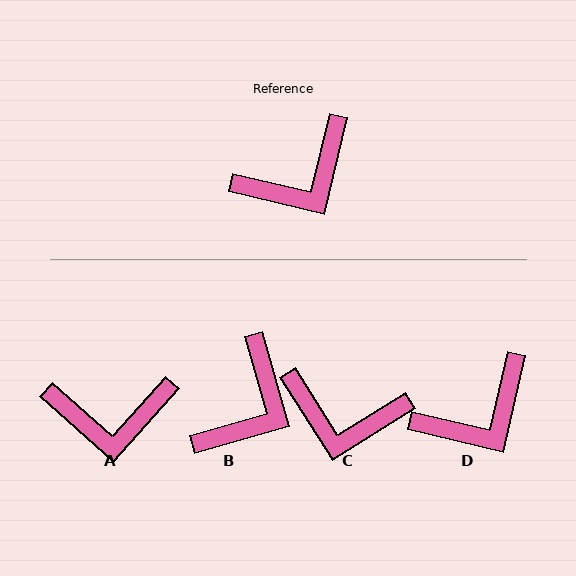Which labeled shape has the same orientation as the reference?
D.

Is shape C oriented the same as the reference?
No, it is off by about 45 degrees.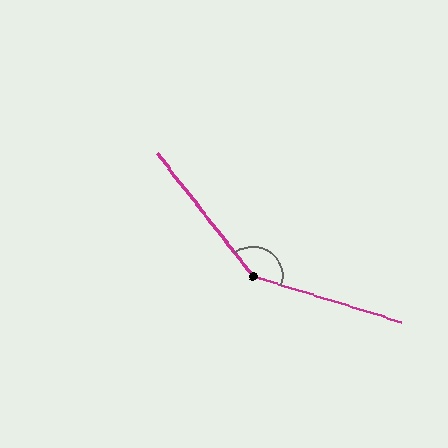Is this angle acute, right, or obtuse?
It is obtuse.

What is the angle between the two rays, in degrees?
Approximately 145 degrees.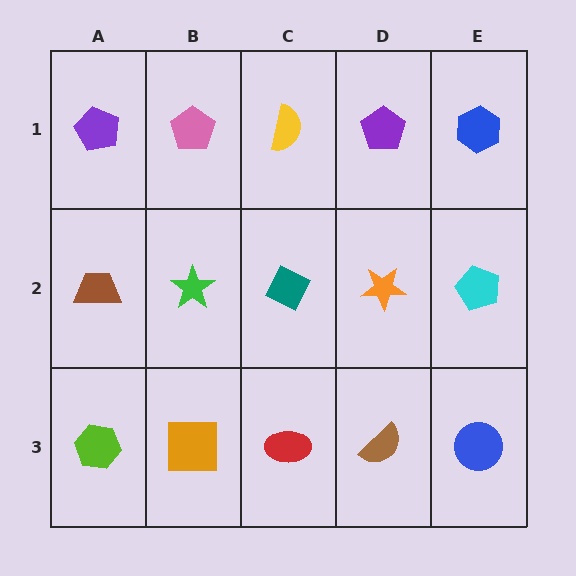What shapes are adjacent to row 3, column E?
A cyan pentagon (row 2, column E), a brown semicircle (row 3, column D).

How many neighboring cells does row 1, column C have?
3.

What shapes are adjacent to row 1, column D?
An orange star (row 2, column D), a yellow semicircle (row 1, column C), a blue hexagon (row 1, column E).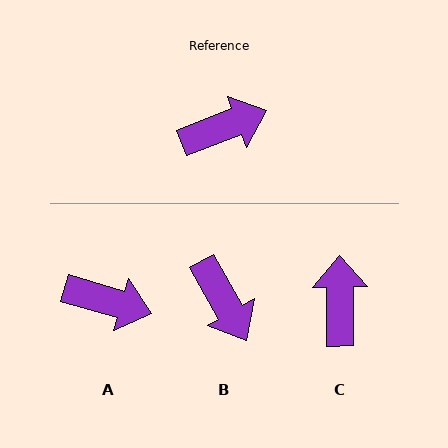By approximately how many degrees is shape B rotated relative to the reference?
Approximately 81 degrees clockwise.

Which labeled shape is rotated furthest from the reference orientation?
B, about 81 degrees away.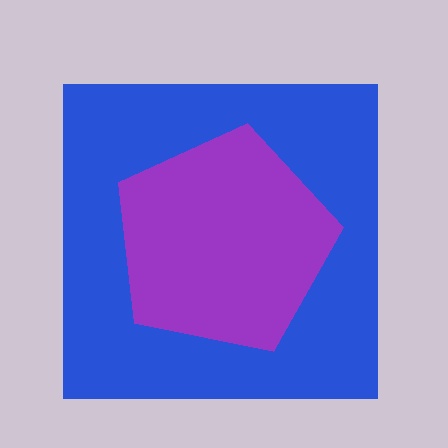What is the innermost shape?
The purple pentagon.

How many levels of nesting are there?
2.